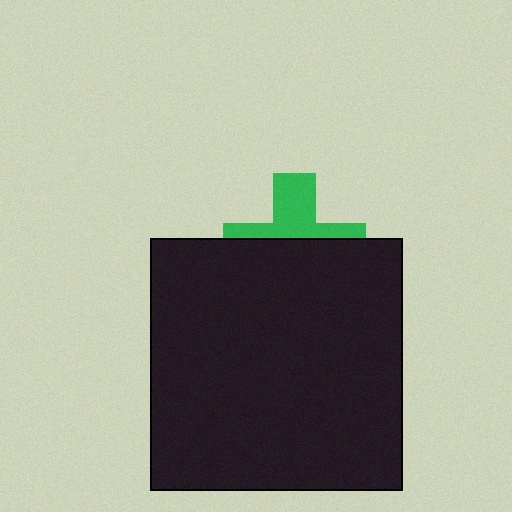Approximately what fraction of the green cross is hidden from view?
Roughly 61% of the green cross is hidden behind the black square.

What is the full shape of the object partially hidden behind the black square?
The partially hidden object is a green cross.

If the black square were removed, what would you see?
You would see the complete green cross.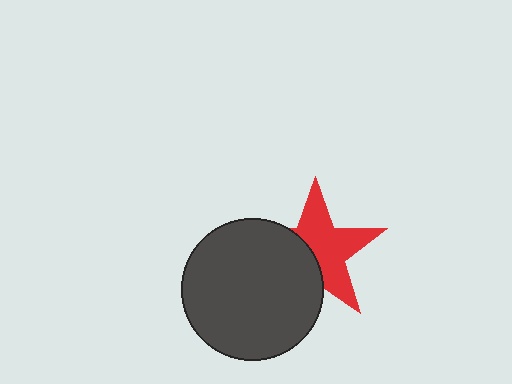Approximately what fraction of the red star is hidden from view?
Roughly 41% of the red star is hidden behind the dark gray circle.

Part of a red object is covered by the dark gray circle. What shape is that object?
It is a star.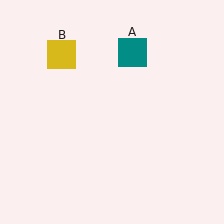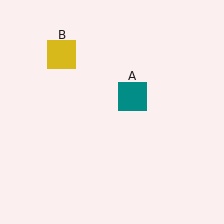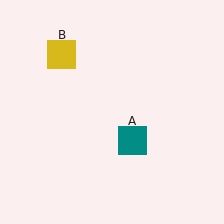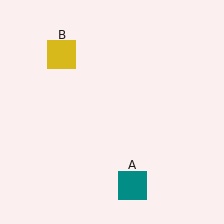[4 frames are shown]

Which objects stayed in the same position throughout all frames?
Yellow square (object B) remained stationary.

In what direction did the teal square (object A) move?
The teal square (object A) moved down.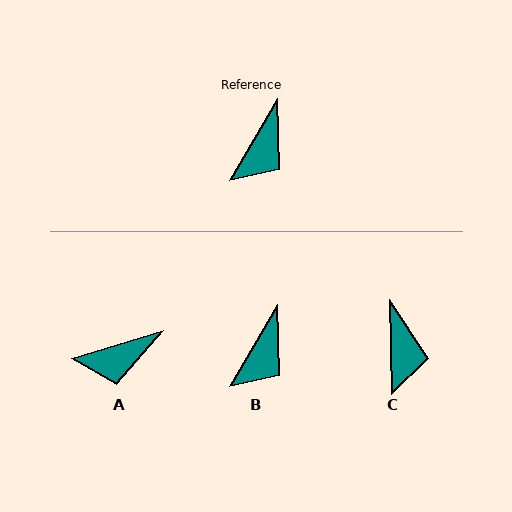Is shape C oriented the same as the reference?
No, it is off by about 32 degrees.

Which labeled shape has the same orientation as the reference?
B.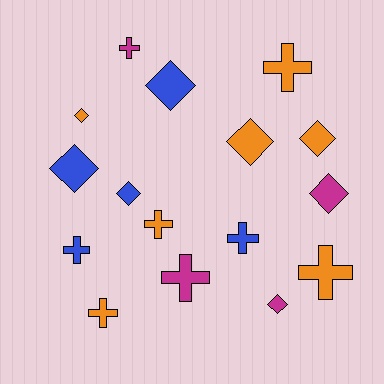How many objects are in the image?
There are 16 objects.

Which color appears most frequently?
Orange, with 7 objects.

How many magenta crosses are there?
There are 2 magenta crosses.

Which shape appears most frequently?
Diamond, with 8 objects.